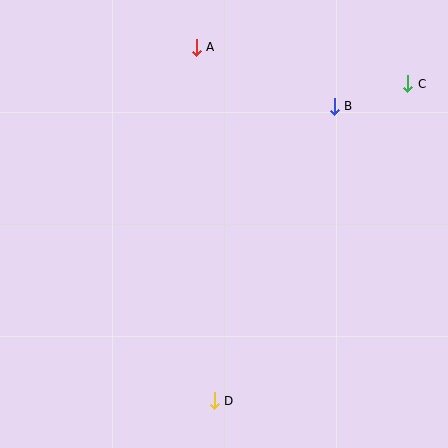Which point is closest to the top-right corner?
Point C is closest to the top-right corner.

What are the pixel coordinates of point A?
Point A is at (196, 47).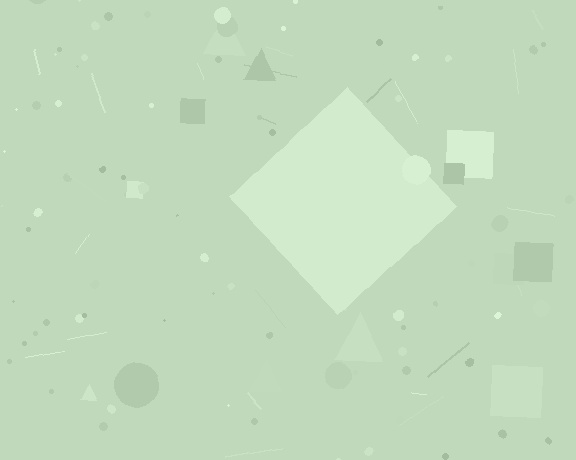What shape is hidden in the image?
A diamond is hidden in the image.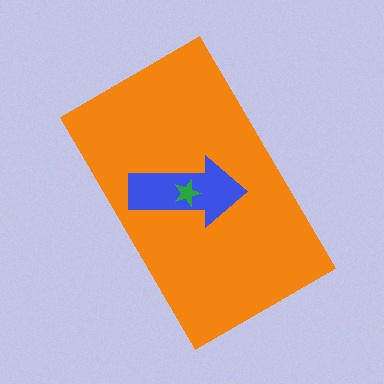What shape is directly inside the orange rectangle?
The blue arrow.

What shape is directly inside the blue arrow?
The green star.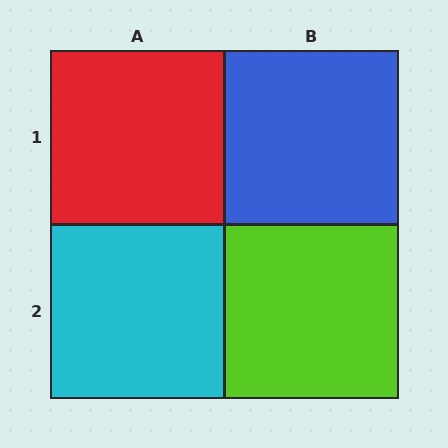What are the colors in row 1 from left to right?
Red, blue.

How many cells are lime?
1 cell is lime.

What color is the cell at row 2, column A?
Cyan.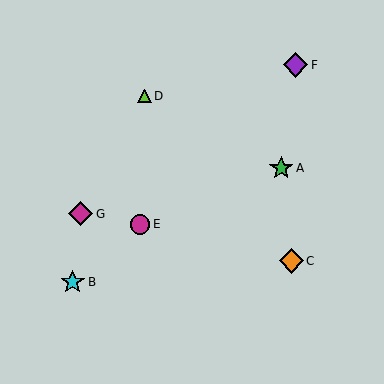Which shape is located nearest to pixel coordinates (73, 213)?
The magenta diamond (labeled G) at (81, 214) is nearest to that location.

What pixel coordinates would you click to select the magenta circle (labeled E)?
Click at (140, 224) to select the magenta circle E.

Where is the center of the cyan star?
The center of the cyan star is at (73, 282).